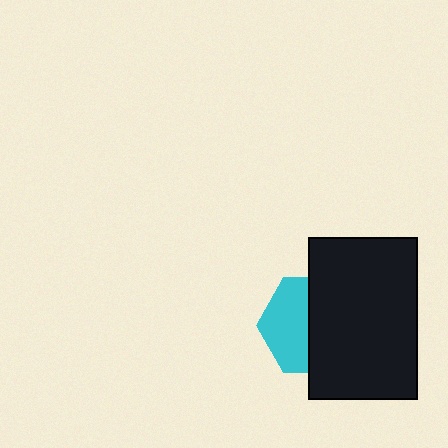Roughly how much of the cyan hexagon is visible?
About half of it is visible (roughly 46%).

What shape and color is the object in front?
The object in front is a black rectangle.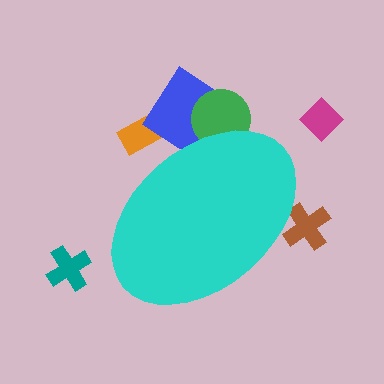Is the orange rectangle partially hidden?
Yes, the orange rectangle is partially hidden behind the cyan ellipse.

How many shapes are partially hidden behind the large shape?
4 shapes are partially hidden.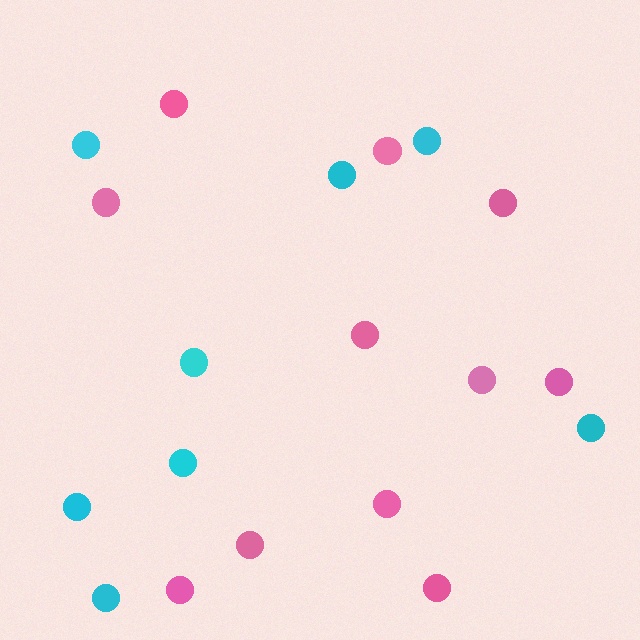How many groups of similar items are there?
There are 2 groups: one group of pink circles (11) and one group of cyan circles (8).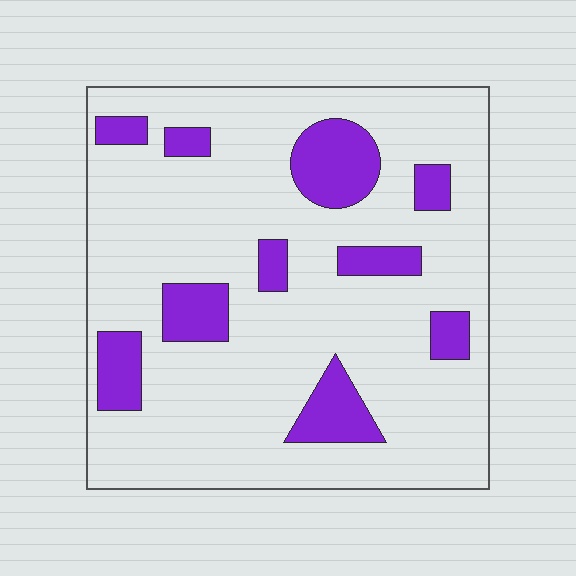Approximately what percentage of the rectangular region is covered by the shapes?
Approximately 20%.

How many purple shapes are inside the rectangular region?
10.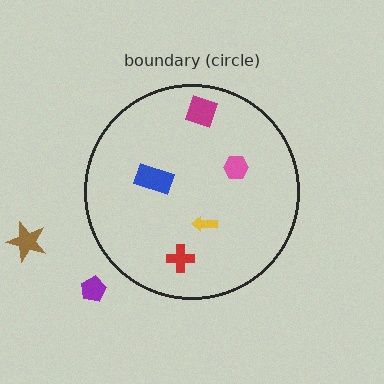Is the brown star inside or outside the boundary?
Outside.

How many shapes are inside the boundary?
5 inside, 2 outside.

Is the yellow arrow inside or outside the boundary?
Inside.